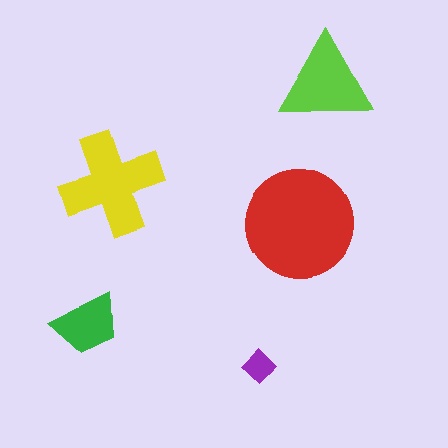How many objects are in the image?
There are 5 objects in the image.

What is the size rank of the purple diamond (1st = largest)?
5th.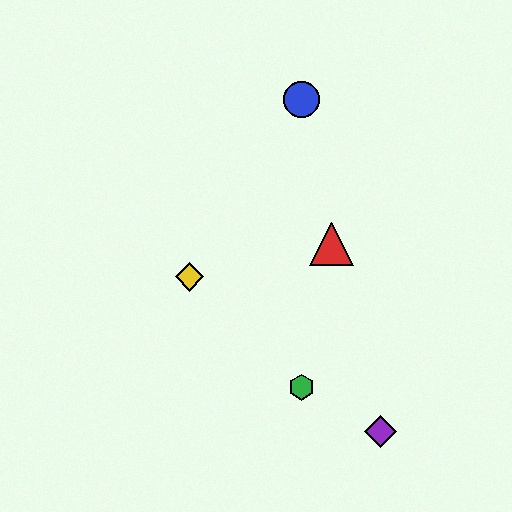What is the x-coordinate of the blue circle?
The blue circle is at x≈301.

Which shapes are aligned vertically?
The blue circle, the green hexagon are aligned vertically.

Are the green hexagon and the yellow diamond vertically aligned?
No, the green hexagon is at x≈301 and the yellow diamond is at x≈189.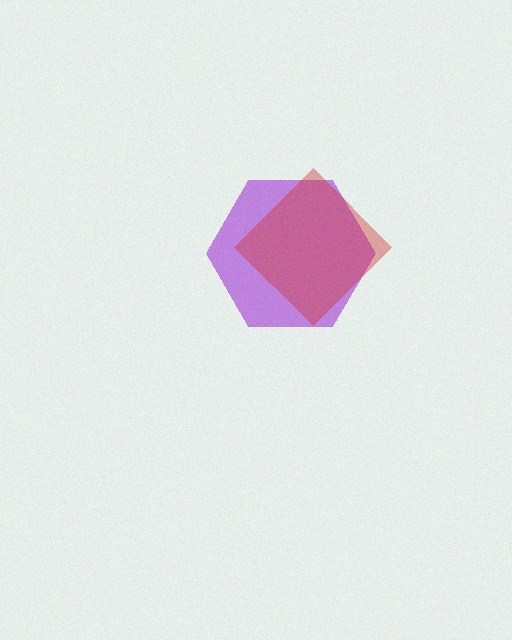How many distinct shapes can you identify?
There are 2 distinct shapes: a purple hexagon, a red diamond.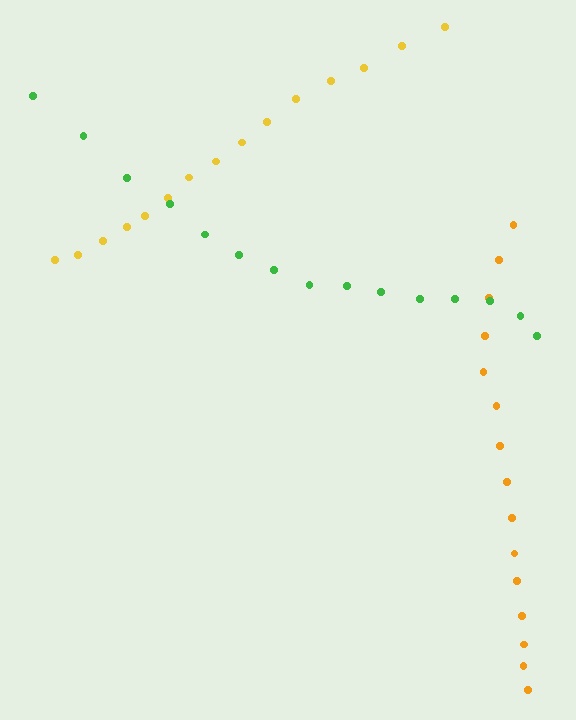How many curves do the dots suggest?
There are 3 distinct paths.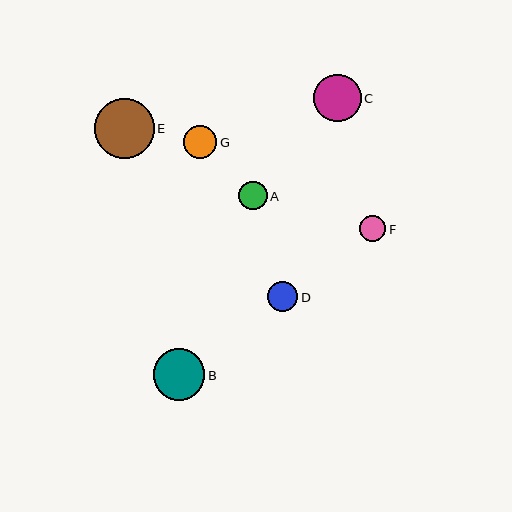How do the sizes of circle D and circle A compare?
Circle D and circle A are approximately the same size.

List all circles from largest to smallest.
From largest to smallest: E, B, C, G, D, A, F.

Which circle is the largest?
Circle E is the largest with a size of approximately 60 pixels.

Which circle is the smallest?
Circle F is the smallest with a size of approximately 26 pixels.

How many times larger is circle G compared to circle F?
Circle G is approximately 1.3 times the size of circle F.